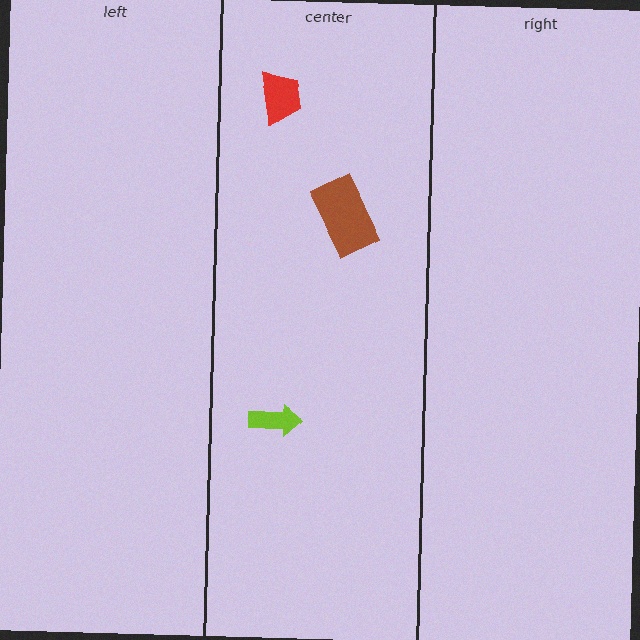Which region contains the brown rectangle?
The center region.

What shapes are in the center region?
The brown rectangle, the red trapezoid, the lime arrow.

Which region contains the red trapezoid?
The center region.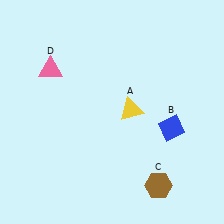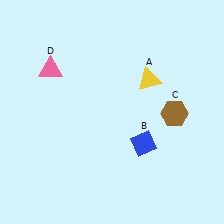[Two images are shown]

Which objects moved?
The objects that moved are: the yellow triangle (A), the blue diamond (B), the brown hexagon (C).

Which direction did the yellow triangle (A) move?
The yellow triangle (A) moved up.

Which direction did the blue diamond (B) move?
The blue diamond (B) moved left.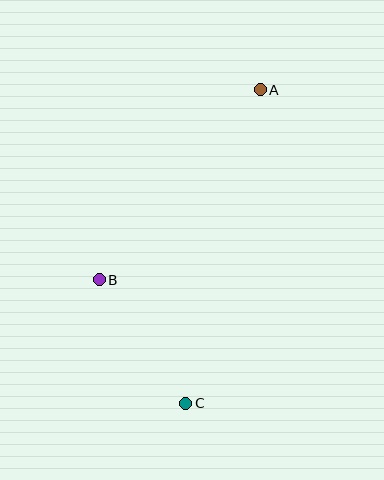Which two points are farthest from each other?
Points A and C are farthest from each other.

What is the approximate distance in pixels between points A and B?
The distance between A and B is approximately 249 pixels.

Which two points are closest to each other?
Points B and C are closest to each other.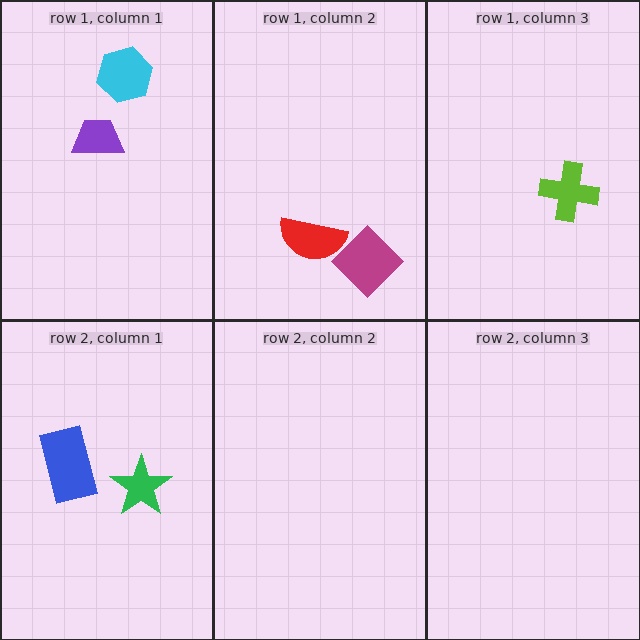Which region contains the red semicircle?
The row 1, column 2 region.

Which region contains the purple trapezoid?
The row 1, column 1 region.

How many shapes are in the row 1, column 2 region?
2.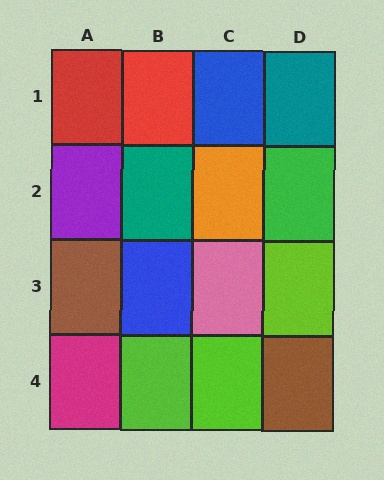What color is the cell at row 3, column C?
Pink.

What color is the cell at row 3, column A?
Brown.